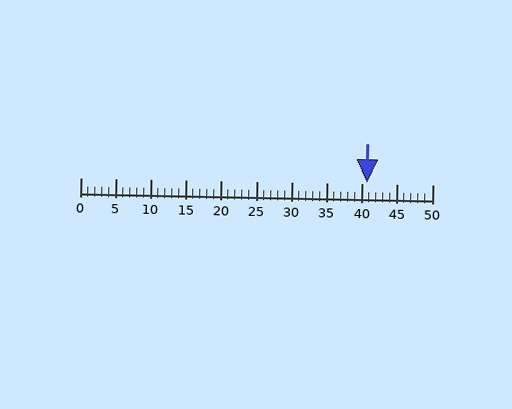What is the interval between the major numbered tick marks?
The major tick marks are spaced 5 units apart.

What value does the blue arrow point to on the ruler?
The blue arrow points to approximately 41.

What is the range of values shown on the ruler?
The ruler shows values from 0 to 50.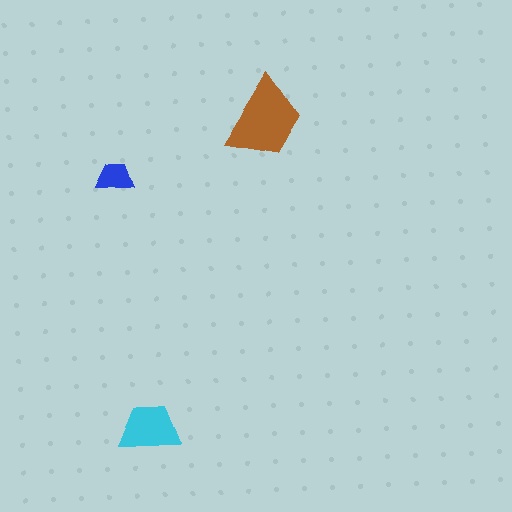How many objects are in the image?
There are 3 objects in the image.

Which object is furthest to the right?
The brown trapezoid is rightmost.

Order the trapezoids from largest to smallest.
the brown one, the cyan one, the blue one.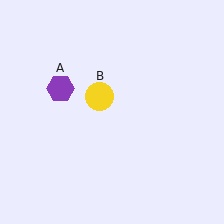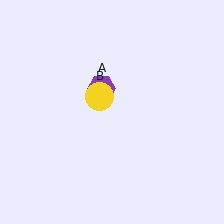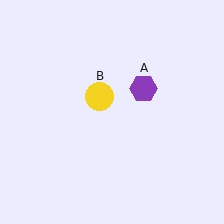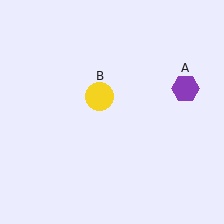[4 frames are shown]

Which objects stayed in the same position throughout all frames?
Yellow circle (object B) remained stationary.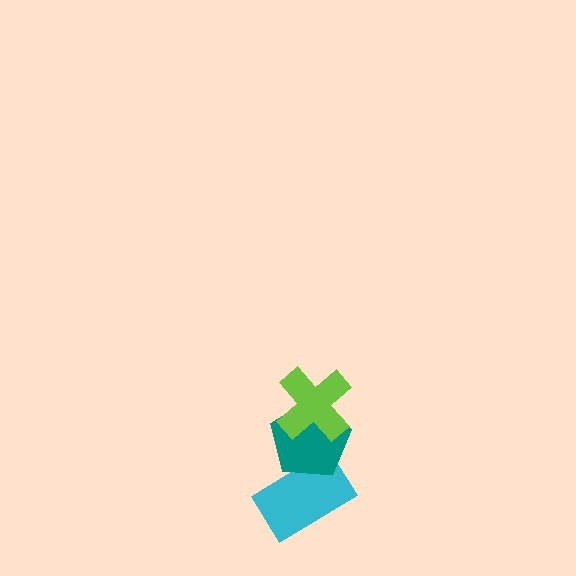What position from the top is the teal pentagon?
The teal pentagon is 2nd from the top.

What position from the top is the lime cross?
The lime cross is 1st from the top.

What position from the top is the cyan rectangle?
The cyan rectangle is 3rd from the top.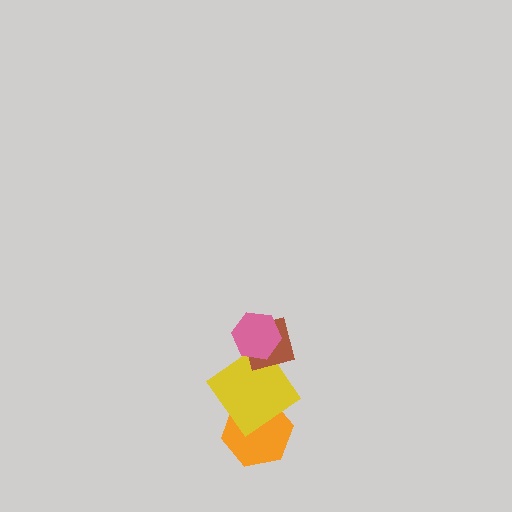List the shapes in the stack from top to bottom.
From top to bottom: the pink hexagon, the brown square, the yellow diamond, the orange hexagon.